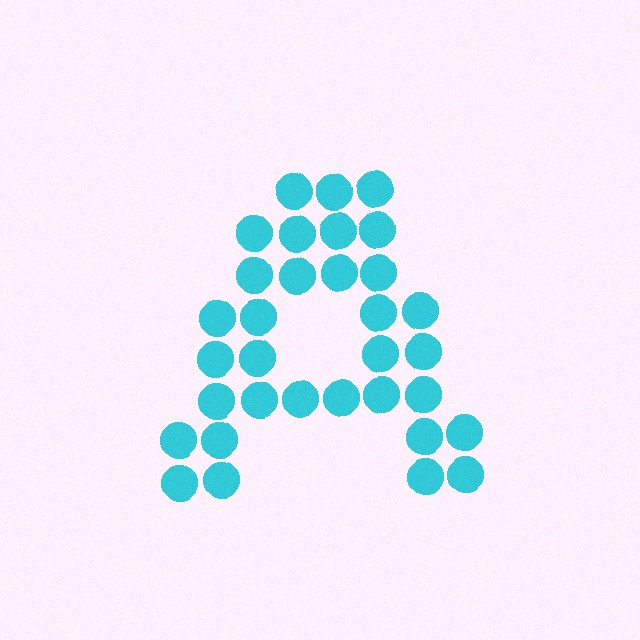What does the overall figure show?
The overall figure shows the letter A.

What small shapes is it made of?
It is made of small circles.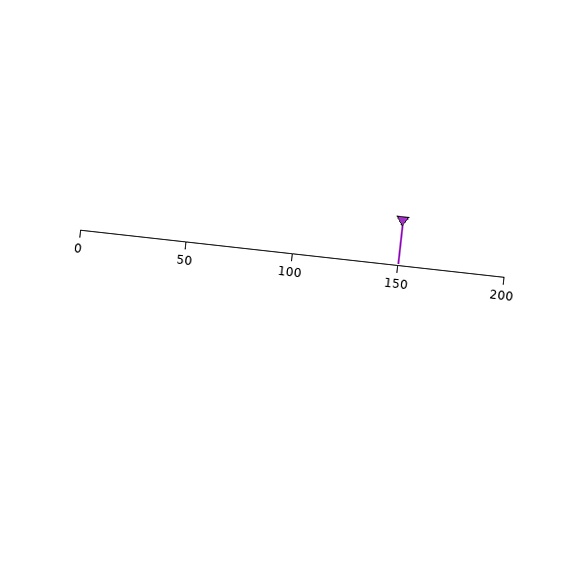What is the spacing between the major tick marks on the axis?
The major ticks are spaced 50 apart.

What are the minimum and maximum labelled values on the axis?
The axis runs from 0 to 200.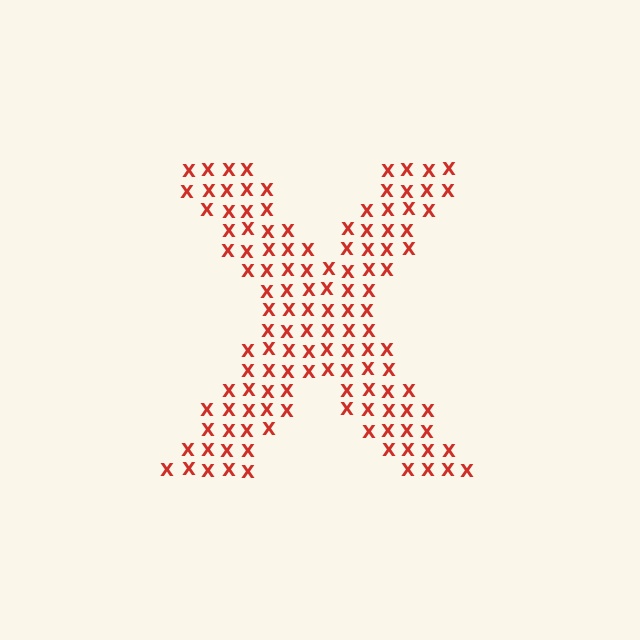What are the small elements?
The small elements are letter X's.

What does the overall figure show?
The overall figure shows the letter X.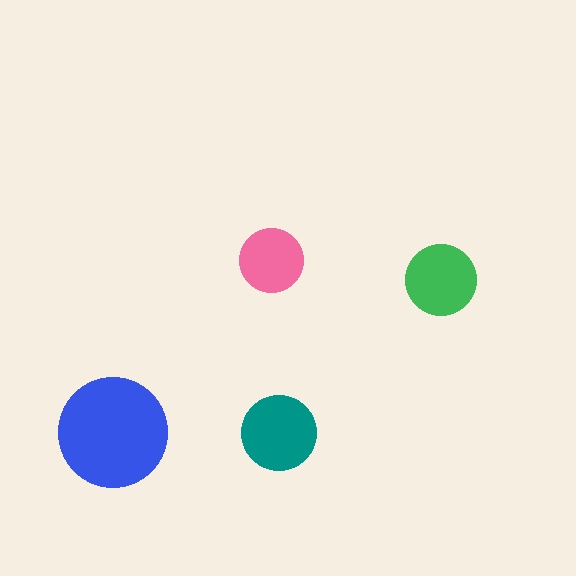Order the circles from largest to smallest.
the blue one, the teal one, the green one, the pink one.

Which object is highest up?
The pink circle is topmost.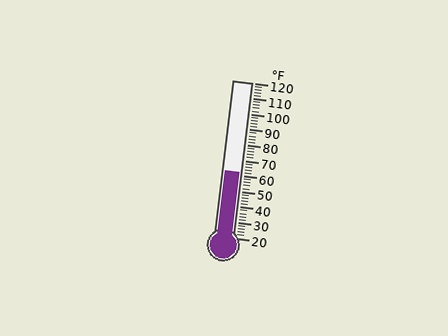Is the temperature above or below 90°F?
The temperature is below 90°F.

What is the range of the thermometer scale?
The thermometer scale ranges from 20°F to 120°F.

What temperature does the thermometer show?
The thermometer shows approximately 62°F.